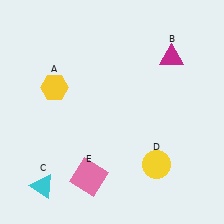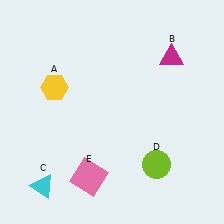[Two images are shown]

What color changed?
The circle (D) changed from yellow in Image 1 to lime in Image 2.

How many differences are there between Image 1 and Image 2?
There is 1 difference between the two images.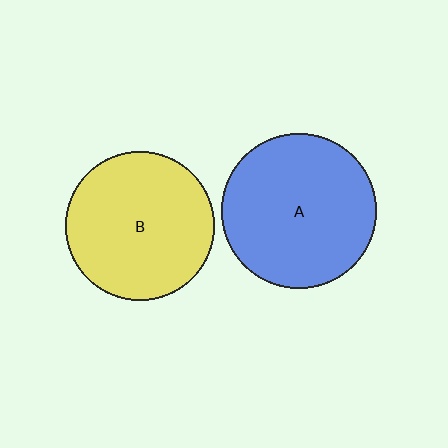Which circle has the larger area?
Circle A (blue).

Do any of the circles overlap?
No, none of the circles overlap.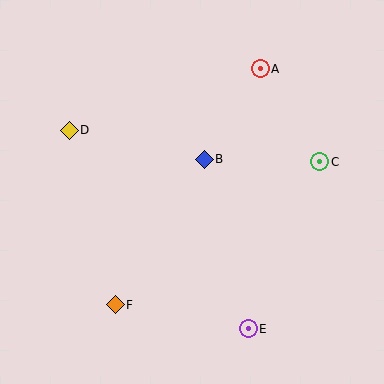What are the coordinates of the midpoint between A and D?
The midpoint between A and D is at (165, 100).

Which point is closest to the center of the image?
Point B at (204, 159) is closest to the center.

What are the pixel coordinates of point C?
Point C is at (320, 162).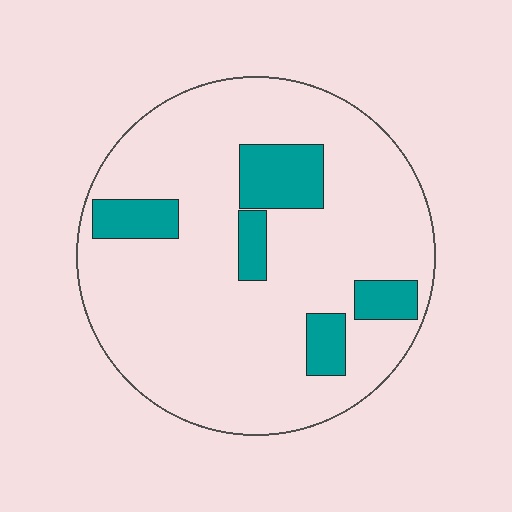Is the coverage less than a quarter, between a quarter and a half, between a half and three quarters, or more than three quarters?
Less than a quarter.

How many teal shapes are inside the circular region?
5.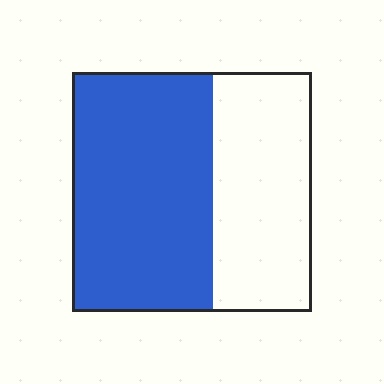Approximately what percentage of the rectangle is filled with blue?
Approximately 60%.